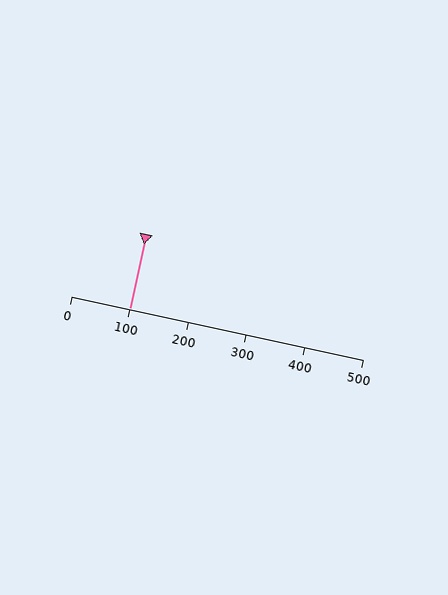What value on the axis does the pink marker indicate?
The marker indicates approximately 100.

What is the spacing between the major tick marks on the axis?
The major ticks are spaced 100 apart.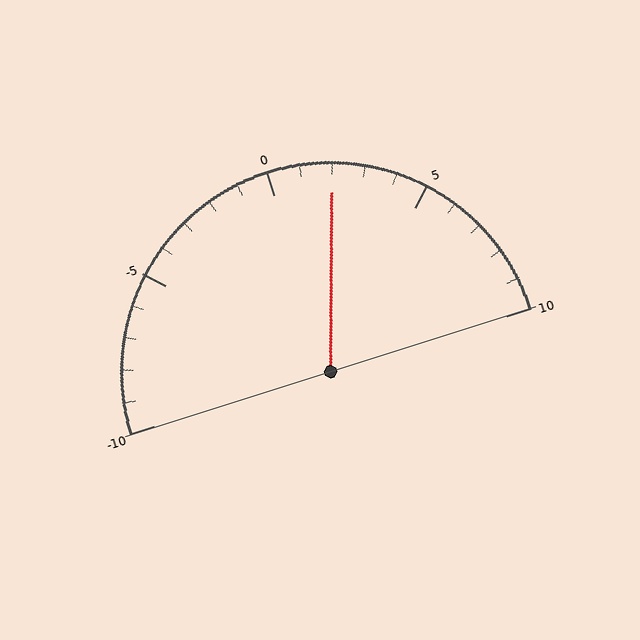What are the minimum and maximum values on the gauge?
The gauge ranges from -10 to 10.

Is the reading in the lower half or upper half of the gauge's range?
The reading is in the upper half of the range (-10 to 10).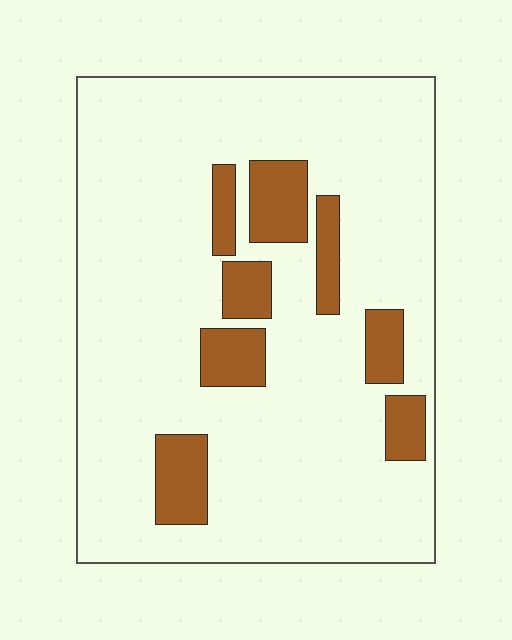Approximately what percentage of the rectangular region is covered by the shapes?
Approximately 15%.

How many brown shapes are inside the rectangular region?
8.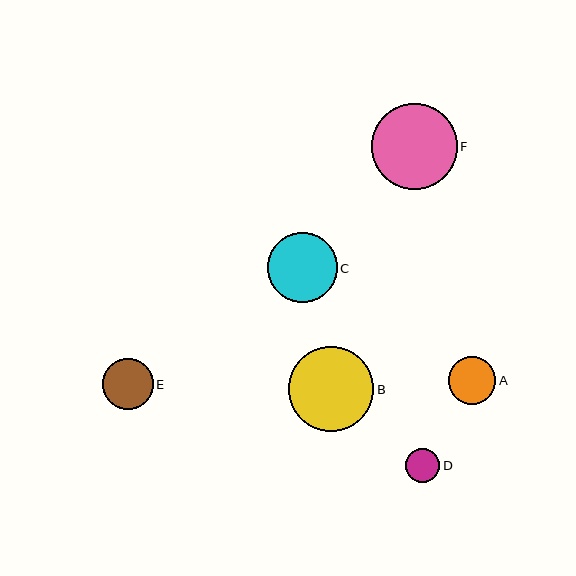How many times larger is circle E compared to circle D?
Circle E is approximately 1.5 times the size of circle D.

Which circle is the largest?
Circle F is the largest with a size of approximately 85 pixels.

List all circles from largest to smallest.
From largest to smallest: F, B, C, E, A, D.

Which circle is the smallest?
Circle D is the smallest with a size of approximately 34 pixels.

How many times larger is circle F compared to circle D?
Circle F is approximately 2.5 times the size of circle D.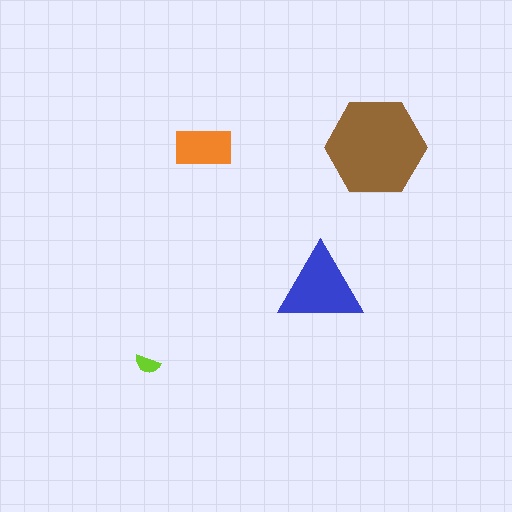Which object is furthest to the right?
The brown hexagon is rightmost.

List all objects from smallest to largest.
The lime semicircle, the orange rectangle, the blue triangle, the brown hexagon.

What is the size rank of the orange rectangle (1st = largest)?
3rd.